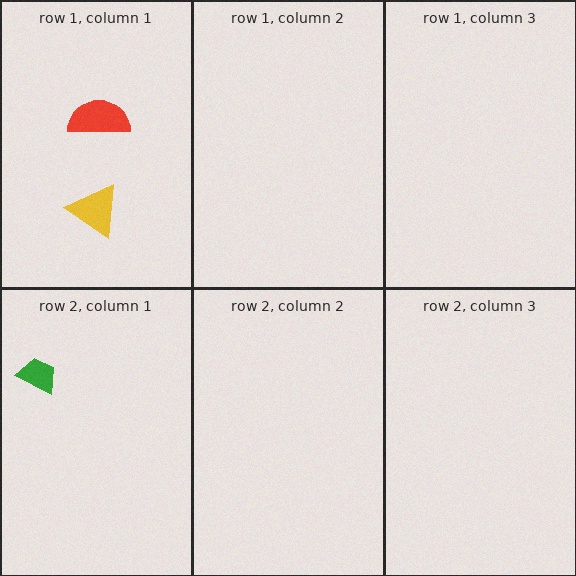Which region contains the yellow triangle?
The row 1, column 1 region.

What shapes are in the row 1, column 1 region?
The yellow triangle, the red semicircle.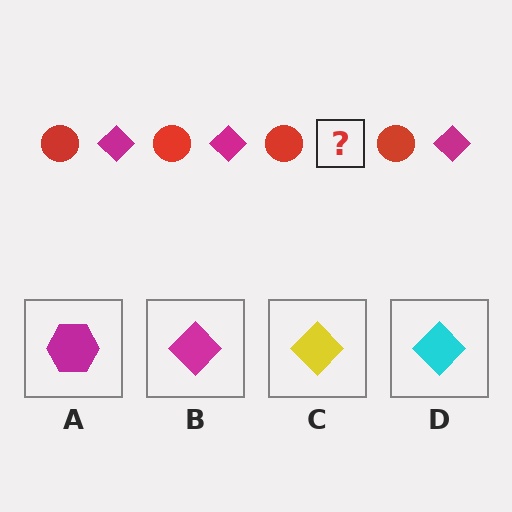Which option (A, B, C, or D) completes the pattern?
B.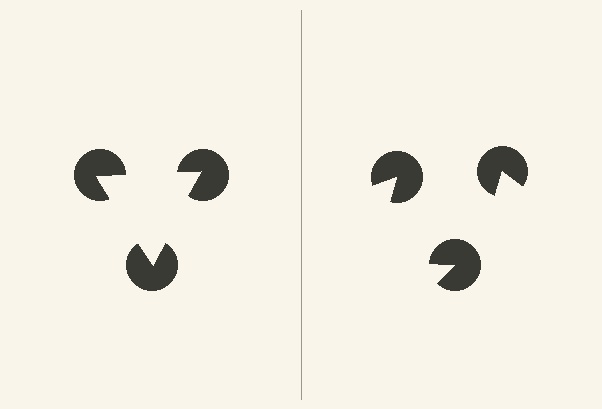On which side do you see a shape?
An illusory triangle appears on the left side. On the right side the wedge cuts are rotated, so no coherent shape forms.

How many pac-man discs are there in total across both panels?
6 — 3 on each side.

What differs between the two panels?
The pac-man discs are positioned identically on both sides; only the wedge orientations differ. On the left they align to a triangle; on the right they are misaligned.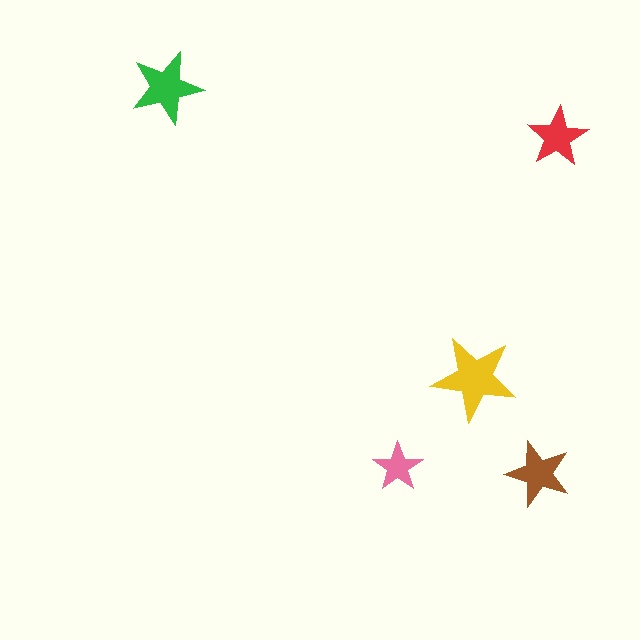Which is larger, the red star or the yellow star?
The yellow one.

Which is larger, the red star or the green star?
The green one.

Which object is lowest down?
The brown star is bottommost.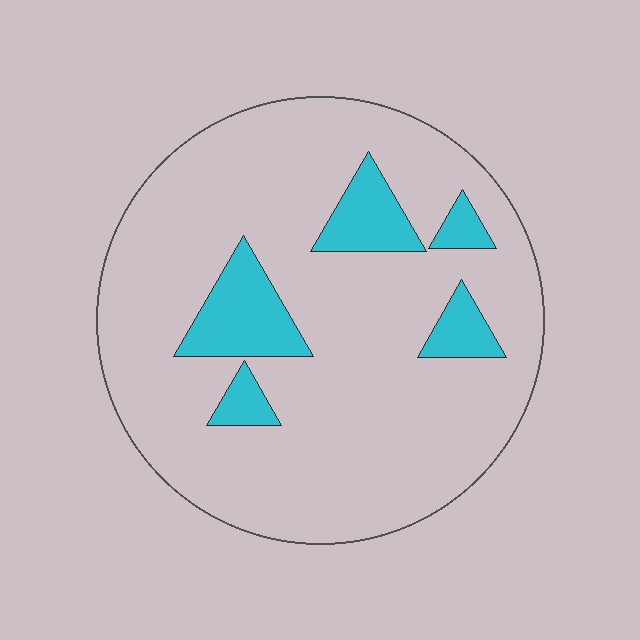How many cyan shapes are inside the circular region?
5.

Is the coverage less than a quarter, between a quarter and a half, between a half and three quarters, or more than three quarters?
Less than a quarter.